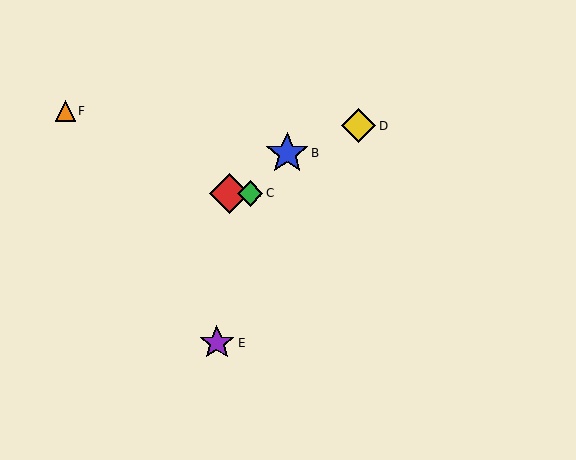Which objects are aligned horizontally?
Objects A, C are aligned horizontally.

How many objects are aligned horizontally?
2 objects (A, C) are aligned horizontally.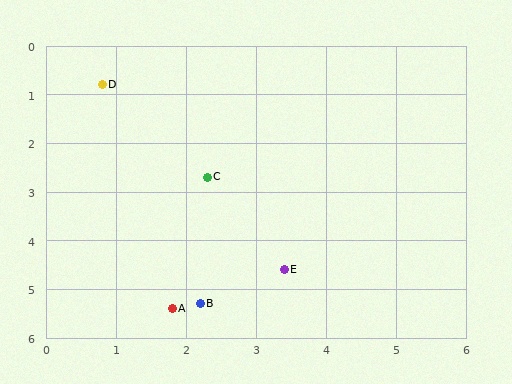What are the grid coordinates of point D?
Point D is at approximately (0.8, 0.8).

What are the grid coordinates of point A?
Point A is at approximately (1.8, 5.4).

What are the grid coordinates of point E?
Point E is at approximately (3.4, 4.6).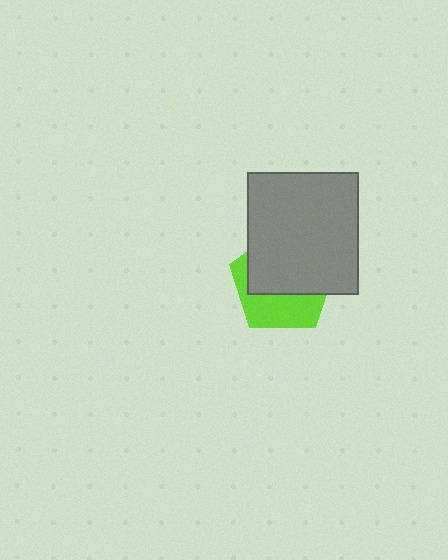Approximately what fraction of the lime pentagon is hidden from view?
Roughly 60% of the lime pentagon is hidden behind the gray rectangle.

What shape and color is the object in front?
The object in front is a gray rectangle.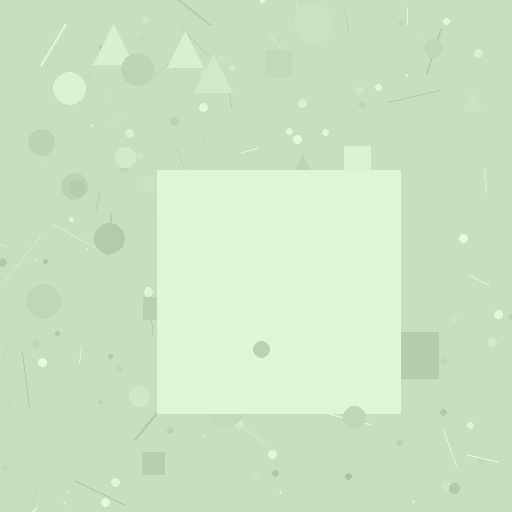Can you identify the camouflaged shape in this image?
The camouflaged shape is a square.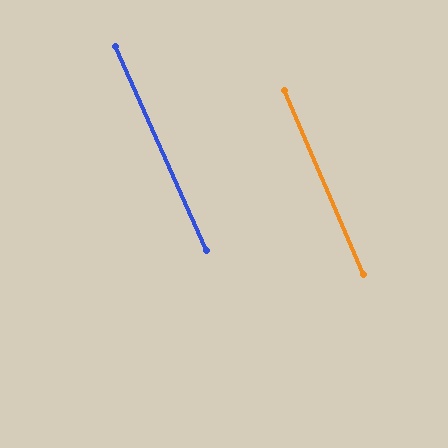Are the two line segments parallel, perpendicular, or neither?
Parallel — their directions differ by only 0.6°.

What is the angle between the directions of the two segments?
Approximately 1 degree.